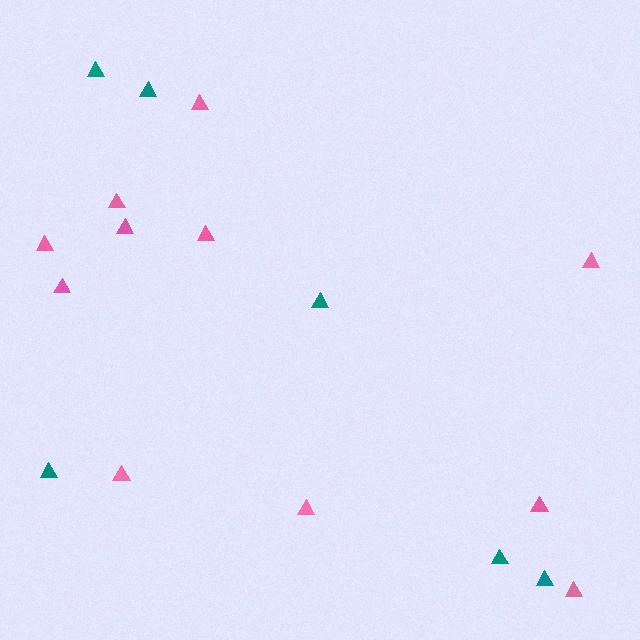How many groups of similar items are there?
There are 2 groups: one group of pink triangles (11) and one group of teal triangles (6).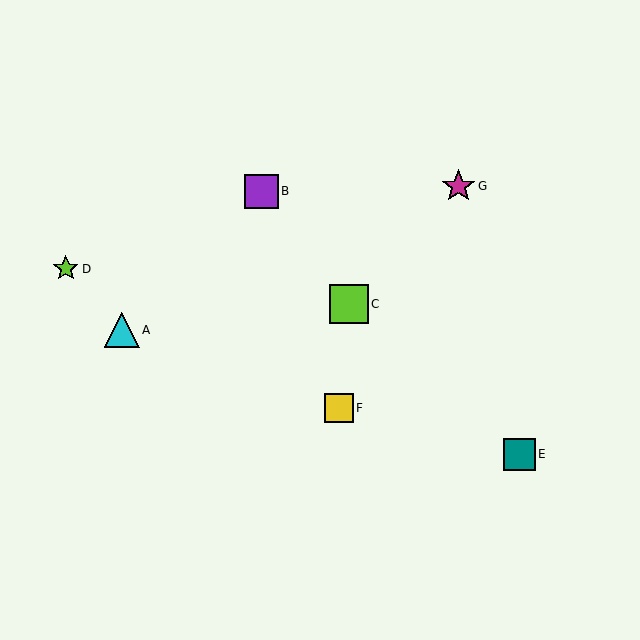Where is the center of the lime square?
The center of the lime square is at (349, 304).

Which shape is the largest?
The lime square (labeled C) is the largest.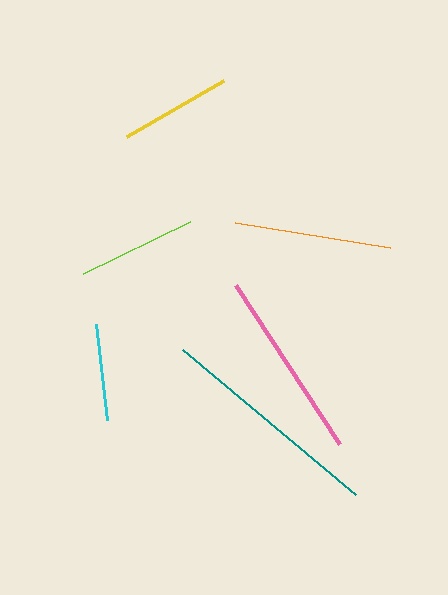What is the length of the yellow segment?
The yellow segment is approximately 111 pixels long.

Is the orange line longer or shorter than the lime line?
The orange line is longer than the lime line.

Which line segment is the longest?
The teal line is the longest at approximately 227 pixels.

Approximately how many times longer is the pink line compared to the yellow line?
The pink line is approximately 1.7 times the length of the yellow line.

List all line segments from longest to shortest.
From longest to shortest: teal, pink, orange, lime, yellow, cyan.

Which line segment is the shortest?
The cyan line is the shortest at approximately 97 pixels.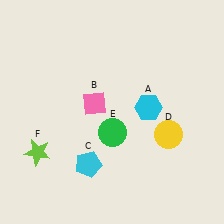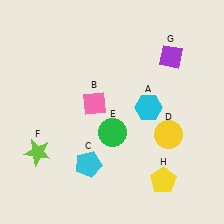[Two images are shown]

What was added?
A purple diamond (G), a yellow pentagon (H) were added in Image 2.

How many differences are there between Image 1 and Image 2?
There are 2 differences between the two images.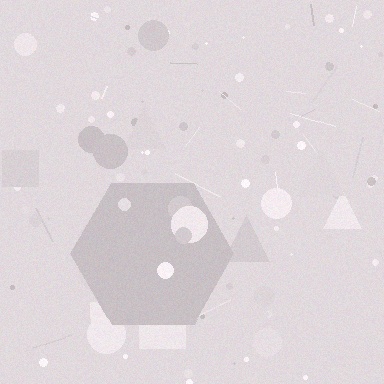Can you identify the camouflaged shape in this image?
The camouflaged shape is a hexagon.